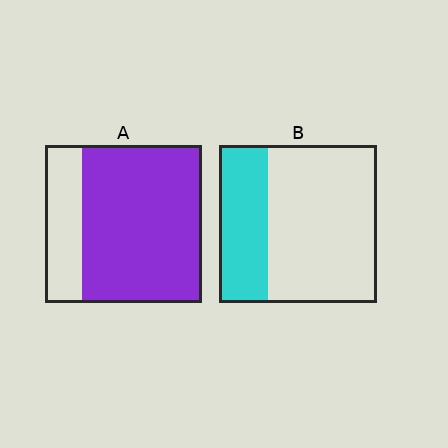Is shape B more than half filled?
No.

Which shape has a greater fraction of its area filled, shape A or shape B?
Shape A.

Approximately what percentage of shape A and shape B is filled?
A is approximately 75% and B is approximately 30%.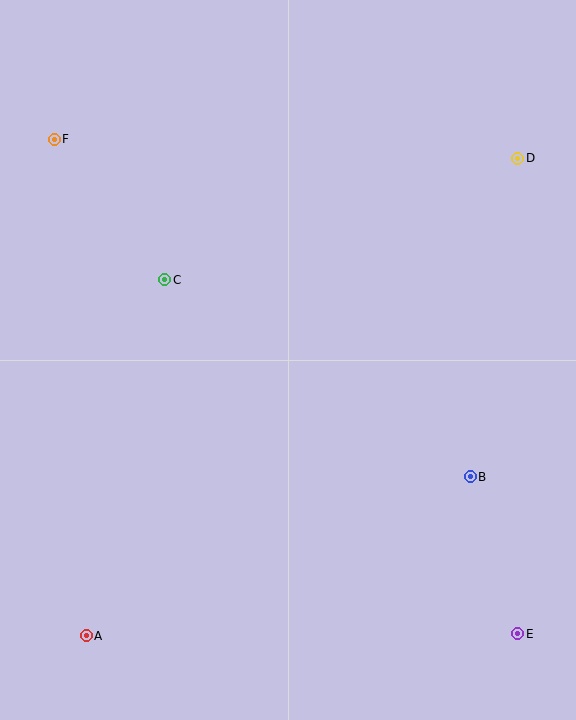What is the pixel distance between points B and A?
The distance between B and A is 416 pixels.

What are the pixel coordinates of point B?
Point B is at (470, 477).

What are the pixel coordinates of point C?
Point C is at (165, 280).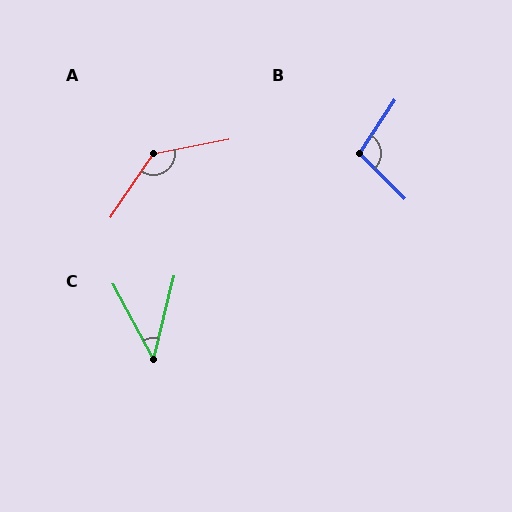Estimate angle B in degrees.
Approximately 101 degrees.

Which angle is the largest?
A, at approximately 135 degrees.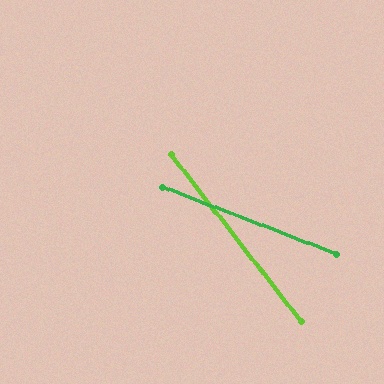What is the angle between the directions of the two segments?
Approximately 31 degrees.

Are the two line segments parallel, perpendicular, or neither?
Neither parallel nor perpendicular — they differ by about 31°.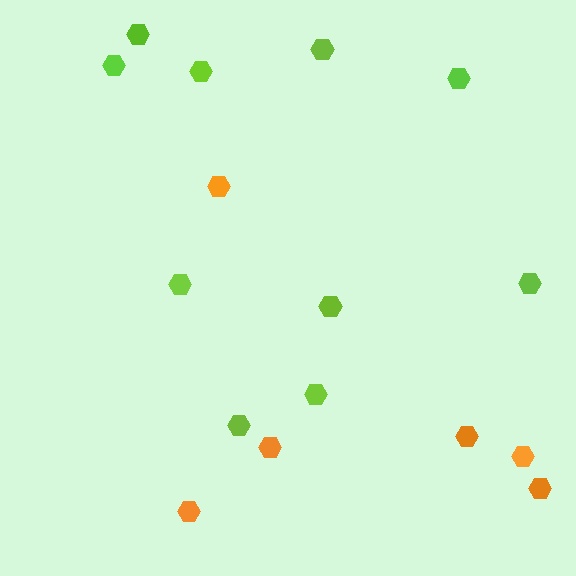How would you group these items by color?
There are 2 groups: one group of orange hexagons (6) and one group of lime hexagons (10).